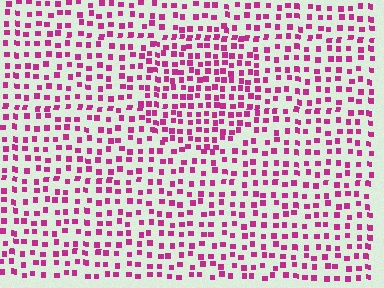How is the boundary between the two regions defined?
The boundary is defined by a change in element density (approximately 1.5x ratio). All elements are the same color, size, and shape.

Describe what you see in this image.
The image contains small magenta elements arranged at two different densities. A circle-shaped region is visible where the elements are more densely packed than the surrounding area.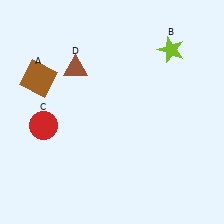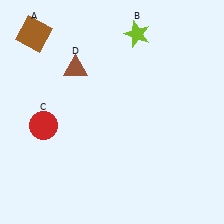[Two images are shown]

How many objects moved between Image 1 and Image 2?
2 objects moved between the two images.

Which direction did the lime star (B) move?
The lime star (B) moved left.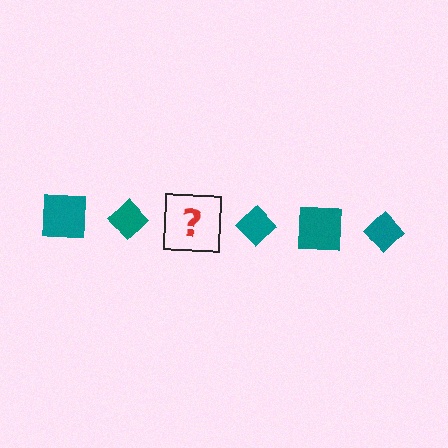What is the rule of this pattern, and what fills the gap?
The rule is that the pattern cycles through square, diamond shapes in teal. The gap should be filled with a teal square.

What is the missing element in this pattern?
The missing element is a teal square.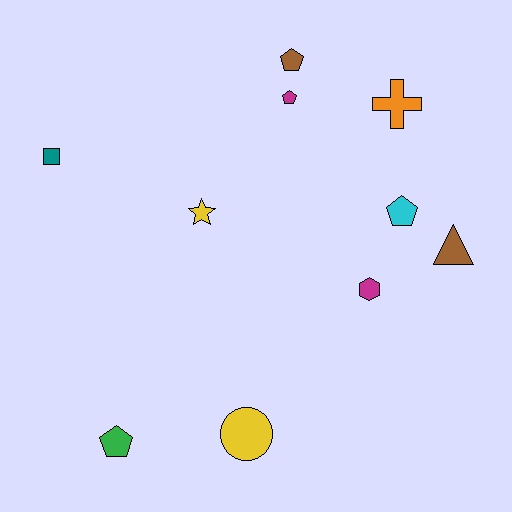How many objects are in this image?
There are 10 objects.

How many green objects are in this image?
There is 1 green object.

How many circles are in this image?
There is 1 circle.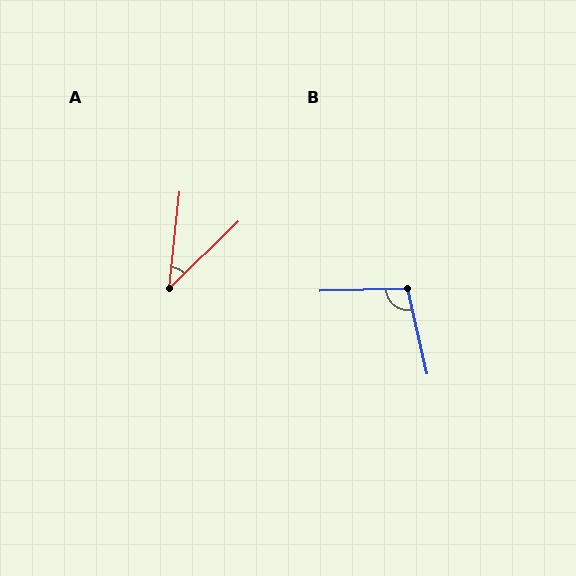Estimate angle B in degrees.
Approximately 101 degrees.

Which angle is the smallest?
A, at approximately 39 degrees.